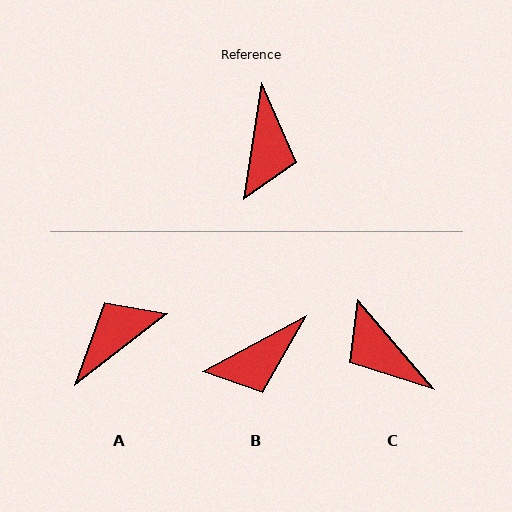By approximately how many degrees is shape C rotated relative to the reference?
Approximately 131 degrees clockwise.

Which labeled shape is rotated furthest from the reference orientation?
A, about 136 degrees away.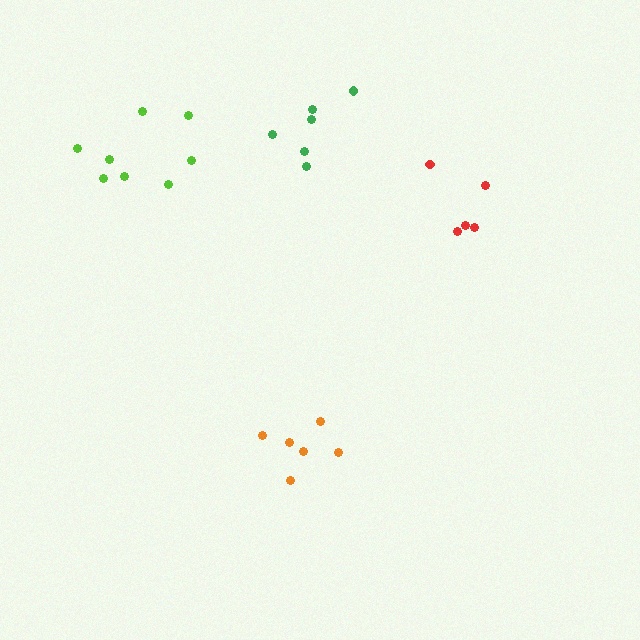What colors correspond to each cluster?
The clusters are colored: green, orange, lime, red.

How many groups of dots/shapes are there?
There are 4 groups.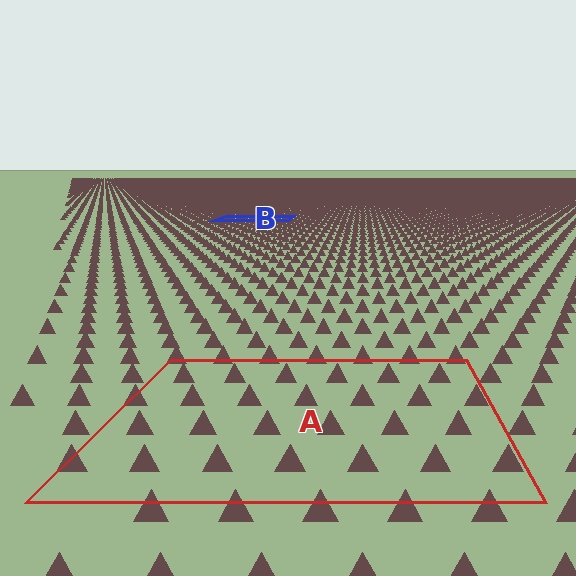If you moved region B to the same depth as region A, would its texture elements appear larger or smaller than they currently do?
They would appear larger. At a closer depth, the same texture elements are projected at a bigger on-screen size.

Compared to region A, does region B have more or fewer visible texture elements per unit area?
Region B has more texture elements per unit area — they are packed more densely because it is farther away.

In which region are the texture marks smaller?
The texture marks are smaller in region B, because it is farther away.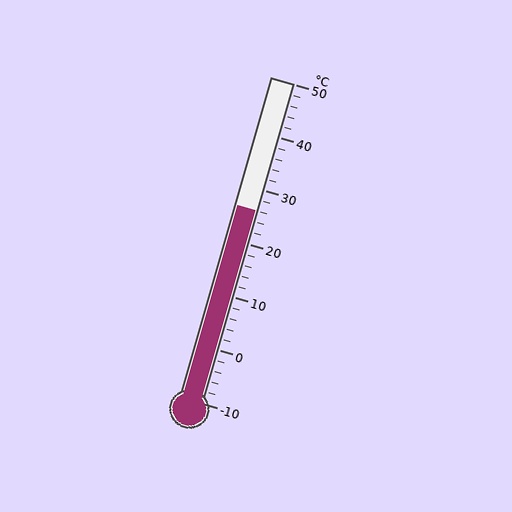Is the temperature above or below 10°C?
The temperature is above 10°C.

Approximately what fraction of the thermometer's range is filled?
The thermometer is filled to approximately 60% of its range.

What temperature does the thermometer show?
The thermometer shows approximately 26°C.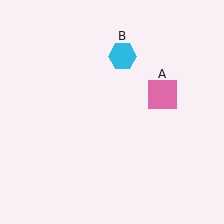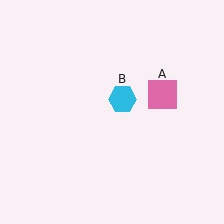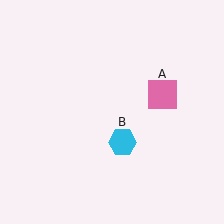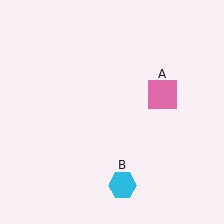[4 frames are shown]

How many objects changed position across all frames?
1 object changed position: cyan hexagon (object B).